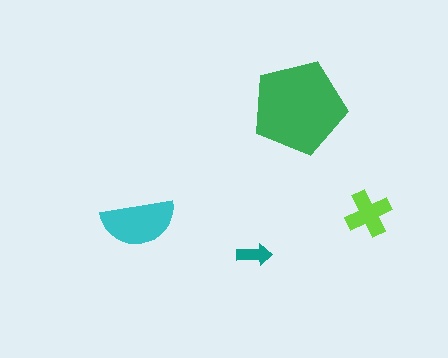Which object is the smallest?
The teal arrow.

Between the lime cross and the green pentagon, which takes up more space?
The green pentagon.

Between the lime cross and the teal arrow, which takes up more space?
The lime cross.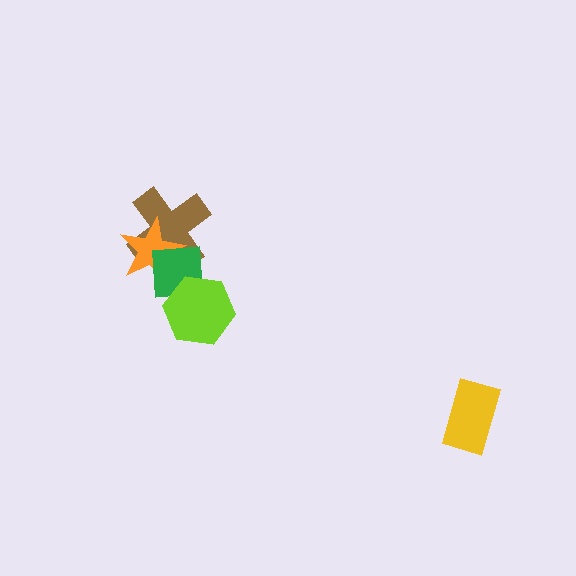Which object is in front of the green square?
The lime hexagon is in front of the green square.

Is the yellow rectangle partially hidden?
No, no other shape covers it.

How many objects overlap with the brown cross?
2 objects overlap with the brown cross.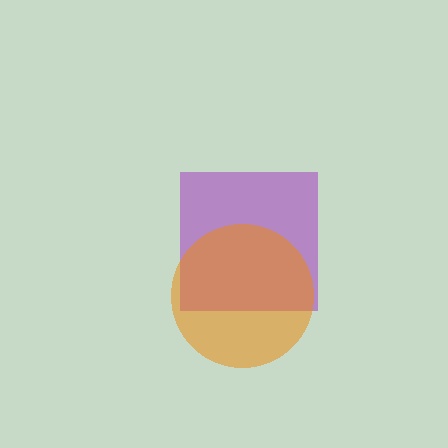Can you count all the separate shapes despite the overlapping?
Yes, there are 2 separate shapes.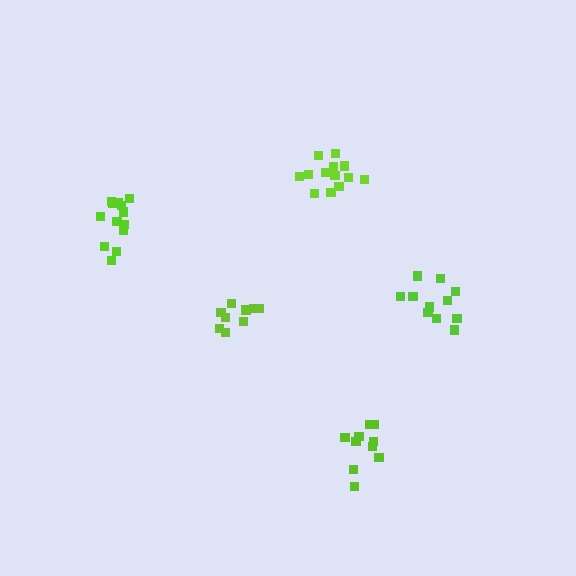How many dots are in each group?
Group 1: 13 dots, Group 2: 10 dots, Group 3: 13 dots, Group 4: 11 dots, Group 5: 9 dots (56 total).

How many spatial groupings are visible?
There are 5 spatial groupings.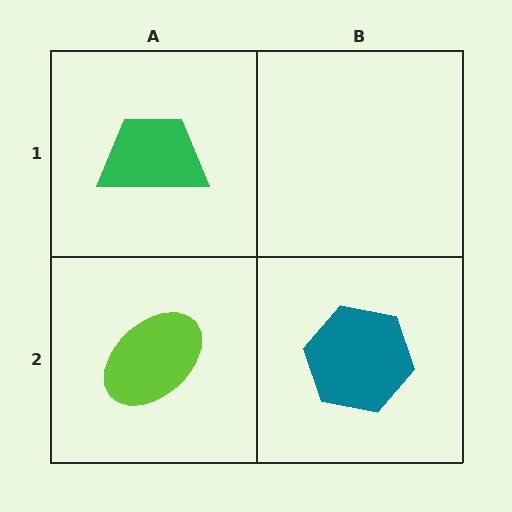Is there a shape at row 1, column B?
No, that cell is empty.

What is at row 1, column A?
A green trapezoid.